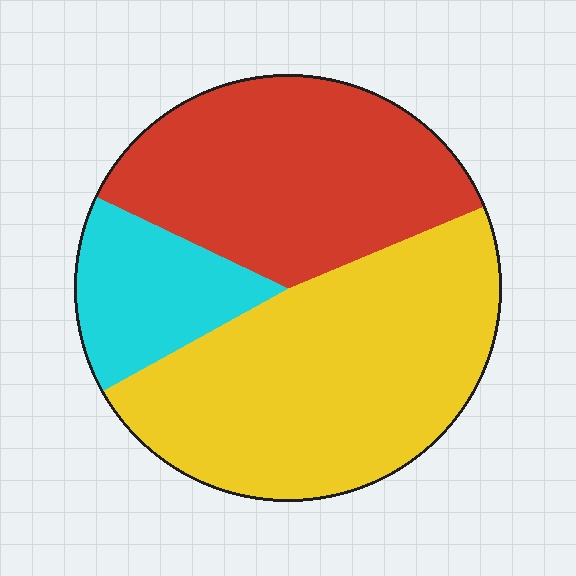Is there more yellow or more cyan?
Yellow.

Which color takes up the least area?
Cyan, at roughly 15%.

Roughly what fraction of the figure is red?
Red takes up between a third and a half of the figure.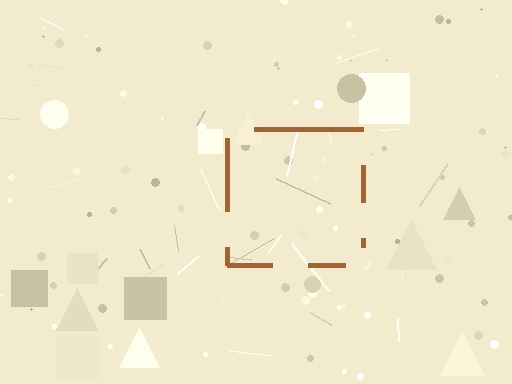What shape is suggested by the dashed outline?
The dashed outline suggests a square.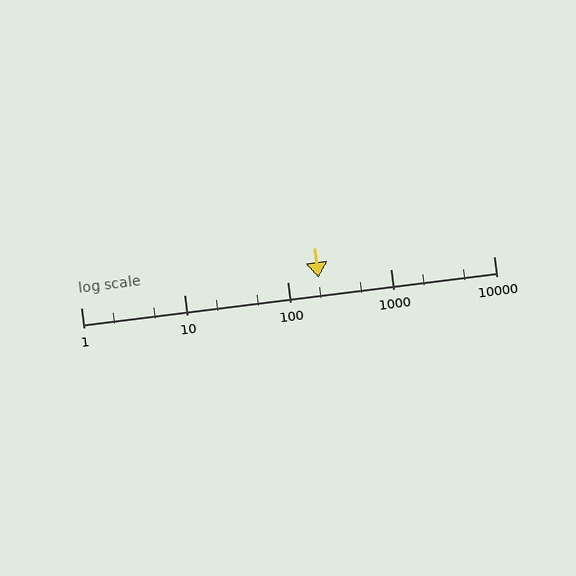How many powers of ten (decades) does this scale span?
The scale spans 4 decades, from 1 to 10000.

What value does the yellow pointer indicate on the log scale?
The pointer indicates approximately 200.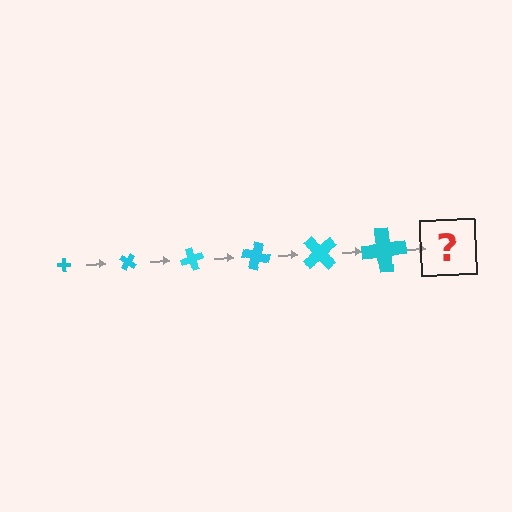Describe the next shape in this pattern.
It should be a cross, larger than the previous one and rotated 210 degrees from the start.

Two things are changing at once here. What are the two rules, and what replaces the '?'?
The two rules are that the cross grows larger each step and it rotates 35 degrees each step. The '?' should be a cross, larger than the previous one and rotated 210 degrees from the start.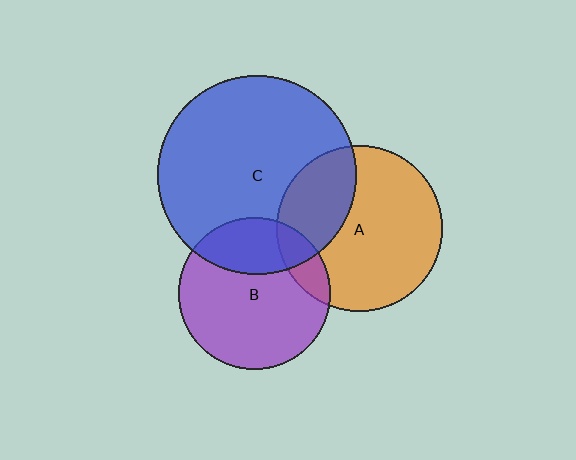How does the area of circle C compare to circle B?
Approximately 1.7 times.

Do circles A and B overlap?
Yes.